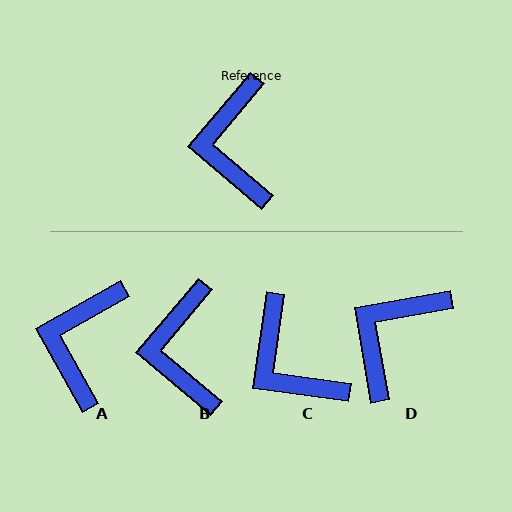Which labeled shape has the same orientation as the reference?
B.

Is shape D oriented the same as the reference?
No, it is off by about 40 degrees.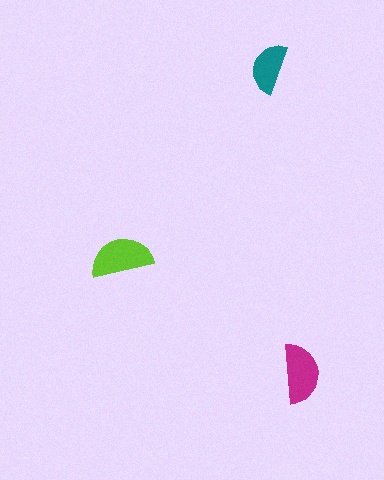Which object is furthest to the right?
The magenta semicircle is rightmost.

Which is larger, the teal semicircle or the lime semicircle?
The lime one.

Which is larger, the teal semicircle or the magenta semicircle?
The magenta one.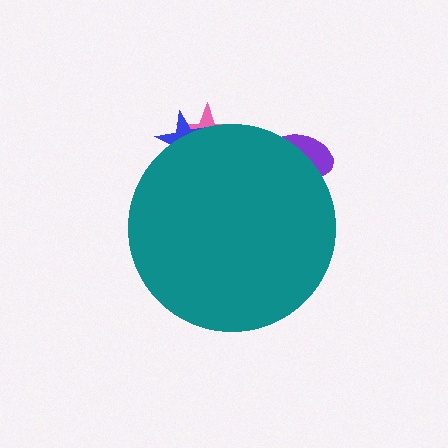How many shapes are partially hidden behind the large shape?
3 shapes are partially hidden.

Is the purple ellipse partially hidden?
Yes, the purple ellipse is partially hidden behind the teal circle.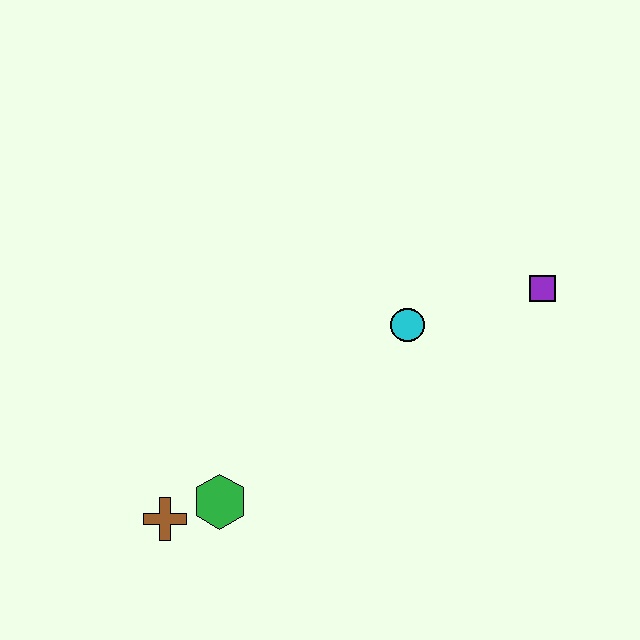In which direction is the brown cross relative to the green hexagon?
The brown cross is to the left of the green hexagon.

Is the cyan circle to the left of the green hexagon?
No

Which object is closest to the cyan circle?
The purple square is closest to the cyan circle.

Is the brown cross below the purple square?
Yes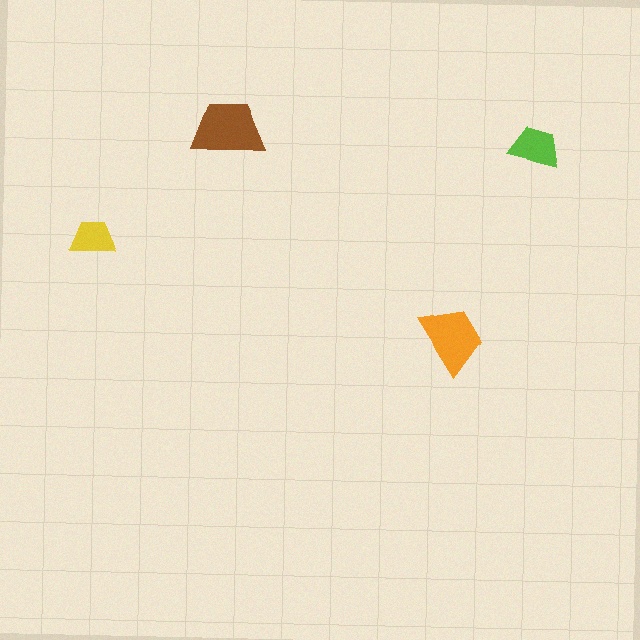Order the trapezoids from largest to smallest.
the brown one, the orange one, the lime one, the yellow one.